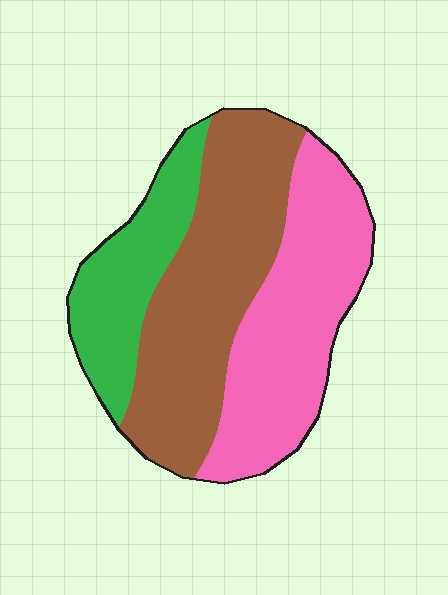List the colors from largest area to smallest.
From largest to smallest: brown, pink, green.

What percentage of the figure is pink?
Pink covers 37% of the figure.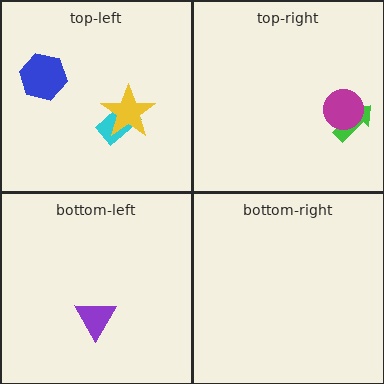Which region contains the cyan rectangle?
The top-left region.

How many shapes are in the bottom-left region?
1.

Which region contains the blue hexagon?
The top-left region.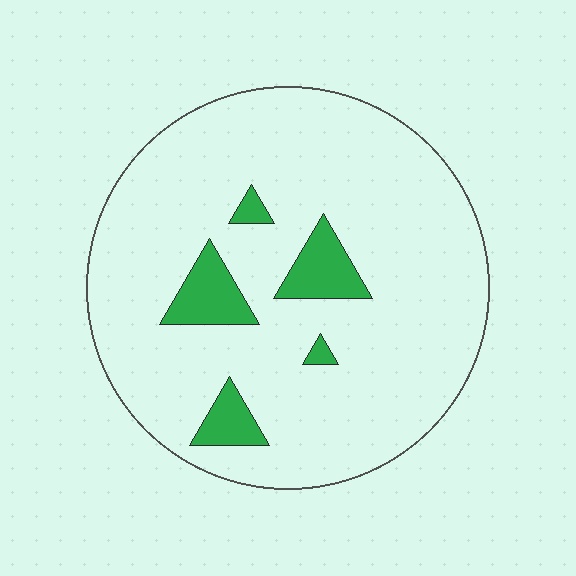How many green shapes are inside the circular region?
5.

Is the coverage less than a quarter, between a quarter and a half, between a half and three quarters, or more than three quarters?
Less than a quarter.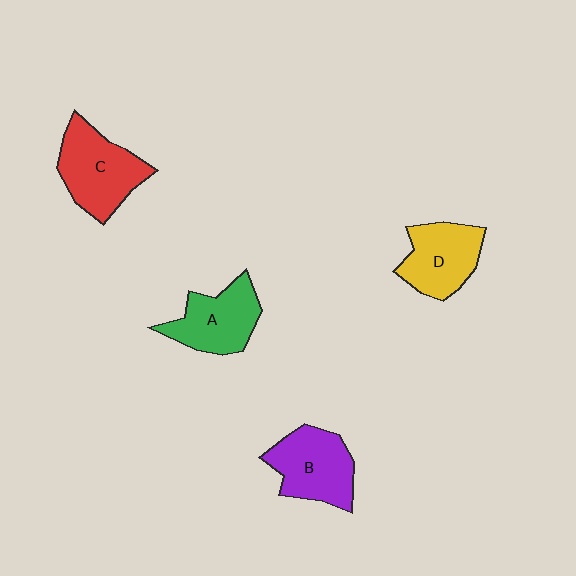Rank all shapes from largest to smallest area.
From largest to smallest: C (red), B (purple), A (green), D (yellow).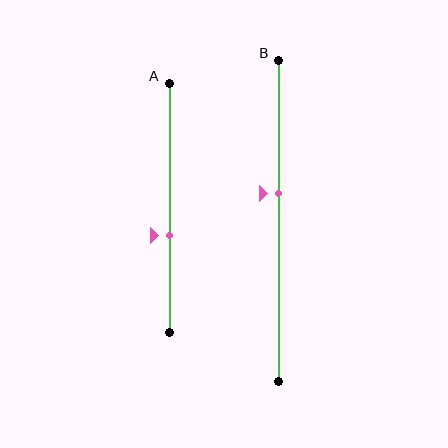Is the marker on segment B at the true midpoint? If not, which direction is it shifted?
No, the marker on segment B is shifted upward by about 9% of the segment length.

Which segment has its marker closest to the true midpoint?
Segment B has its marker closest to the true midpoint.